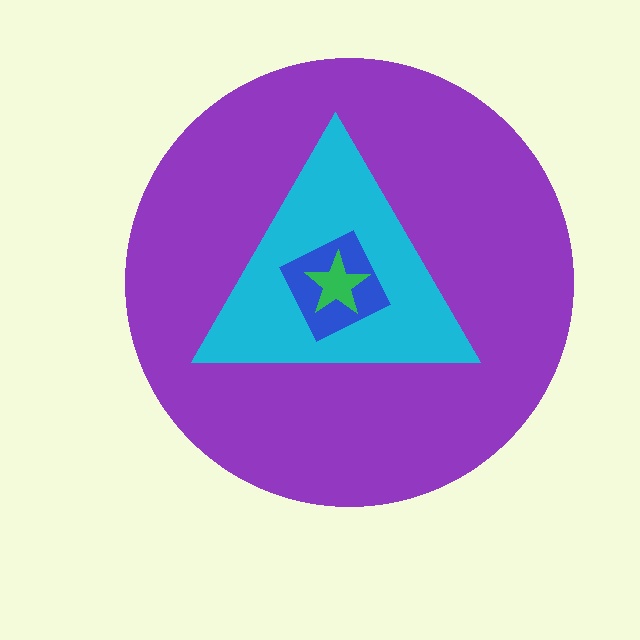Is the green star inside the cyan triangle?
Yes.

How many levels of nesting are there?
4.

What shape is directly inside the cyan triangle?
The blue diamond.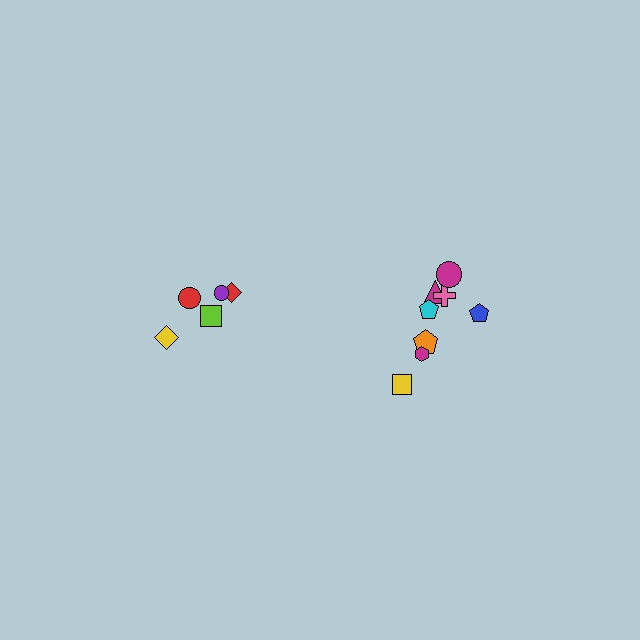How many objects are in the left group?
There are 5 objects.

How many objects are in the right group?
There are 8 objects.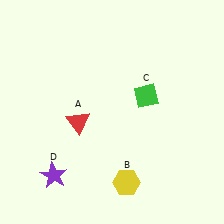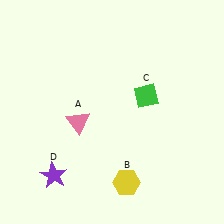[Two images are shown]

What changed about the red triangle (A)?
In Image 1, A is red. In Image 2, it changed to pink.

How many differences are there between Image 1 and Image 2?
There is 1 difference between the two images.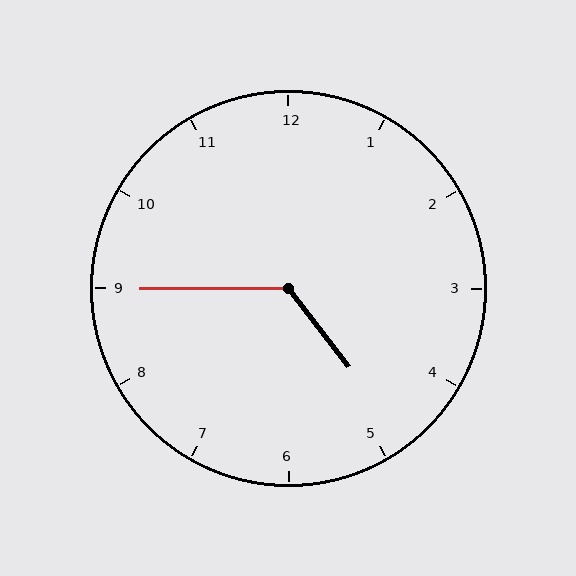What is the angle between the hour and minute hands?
Approximately 128 degrees.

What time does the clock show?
4:45.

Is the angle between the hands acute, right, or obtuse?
It is obtuse.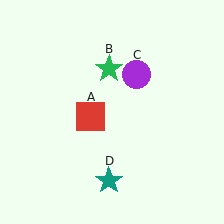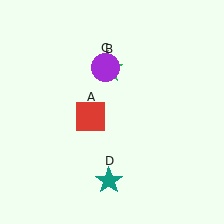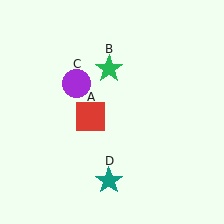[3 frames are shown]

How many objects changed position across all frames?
1 object changed position: purple circle (object C).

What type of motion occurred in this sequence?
The purple circle (object C) rotated counterclockwise around the center of the scene.